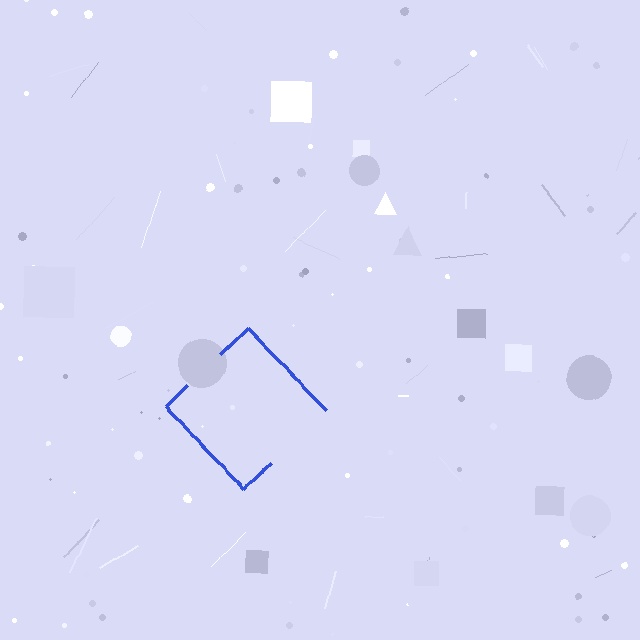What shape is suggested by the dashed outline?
The dashed outline suggests a diamond.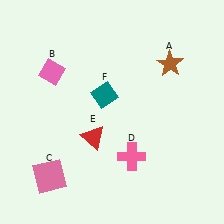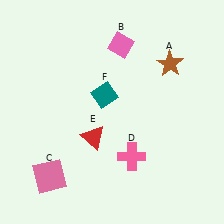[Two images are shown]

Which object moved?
The pink diamond (B) moved right.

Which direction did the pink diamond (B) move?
The pink diamond (B) moved right.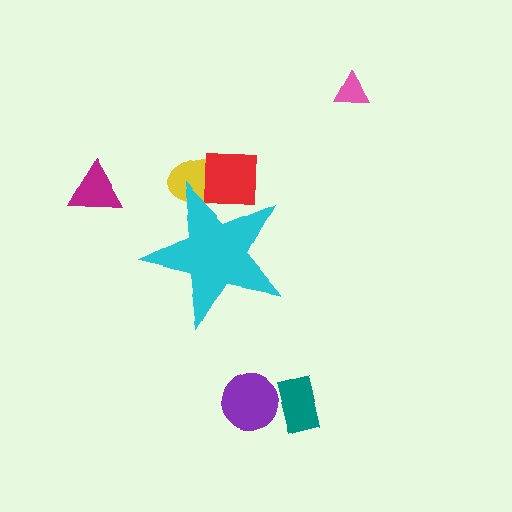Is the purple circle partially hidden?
No, the purple circle is fully visible.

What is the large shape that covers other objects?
A cyan star.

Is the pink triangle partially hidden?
No, the pink triangle is fully visible.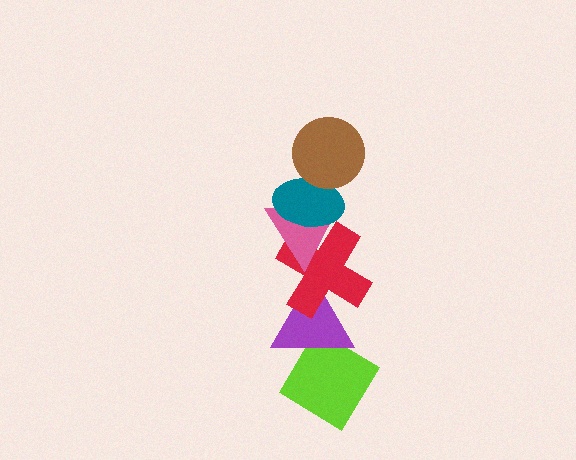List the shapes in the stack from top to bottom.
From top to bottom: the brown circle, the teal ellipse, the pink triangle, the red cross, the purple triangle, the lime diamond.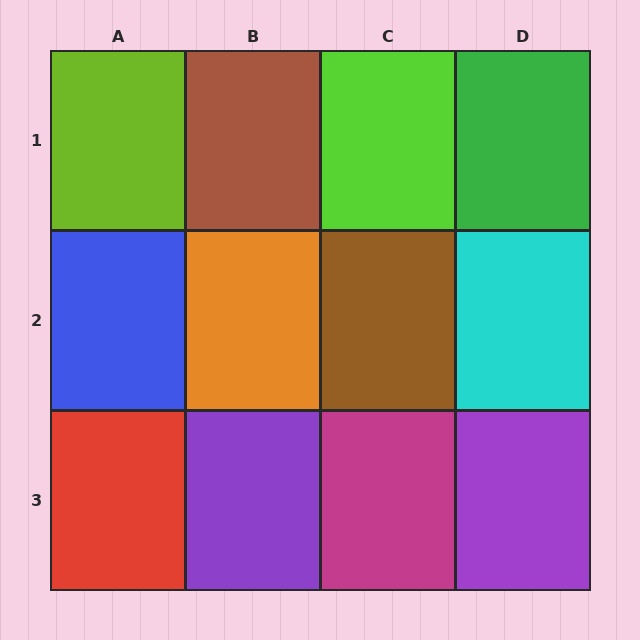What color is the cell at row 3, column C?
Magenta.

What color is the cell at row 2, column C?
Brown.